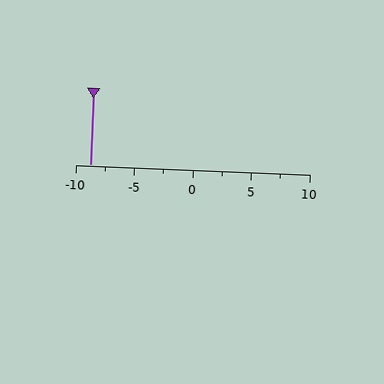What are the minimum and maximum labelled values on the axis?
The axis runs from -10 to 10.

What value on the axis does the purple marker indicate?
The marker indicates approximately -8.8.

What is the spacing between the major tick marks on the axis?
The major ticks are spaced 5 apart.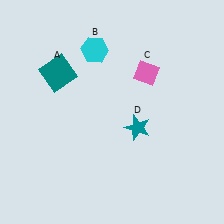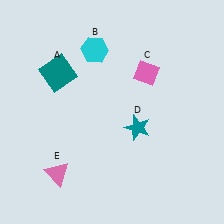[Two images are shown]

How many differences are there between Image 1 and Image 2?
There is 1 difference between the two images.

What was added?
A pink triangle (E) was added in Image 2.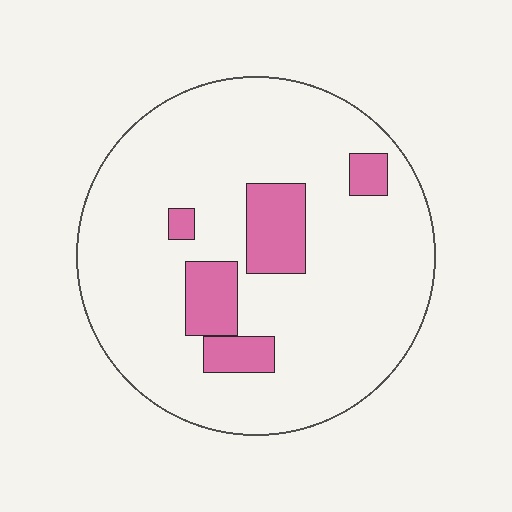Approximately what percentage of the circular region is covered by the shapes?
Approximately 15%.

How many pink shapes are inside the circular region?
5.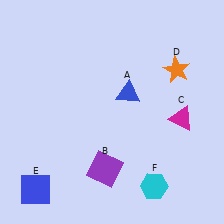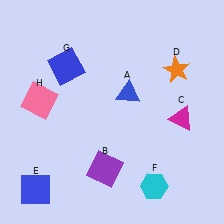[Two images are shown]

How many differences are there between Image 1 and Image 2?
There are 2 differences between the two images.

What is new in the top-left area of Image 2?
A pink square (H) was added in the top-left area of Image 2.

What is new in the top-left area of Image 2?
A blue square (G) was added in the top-left area of Image 2.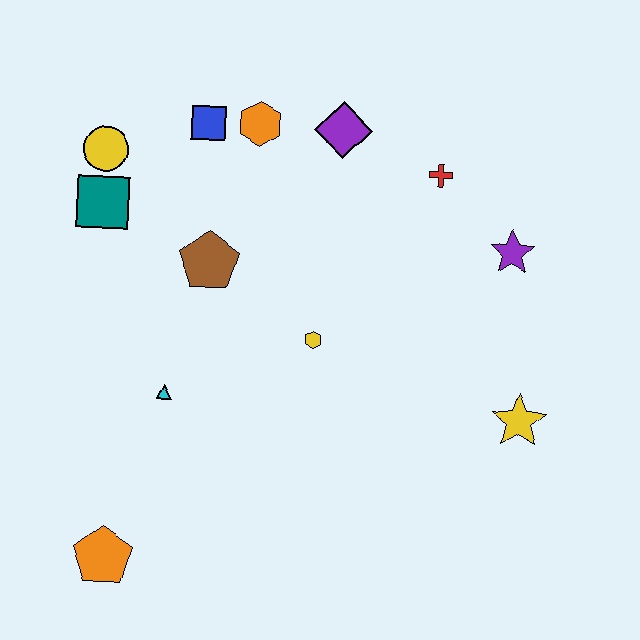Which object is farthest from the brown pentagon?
The yellow star is farthest from the brown pentagon.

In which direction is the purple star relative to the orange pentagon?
The purple star is to the right of the orange pentagon.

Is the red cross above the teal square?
Yes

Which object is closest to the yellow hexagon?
The brown pentagon is closest to the yellow hexagon.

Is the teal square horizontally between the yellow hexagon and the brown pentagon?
No